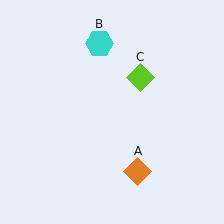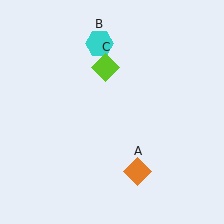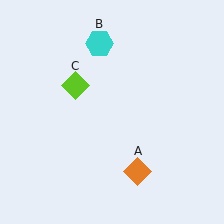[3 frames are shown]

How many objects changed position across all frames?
1 object changed position: lime diamond (object C).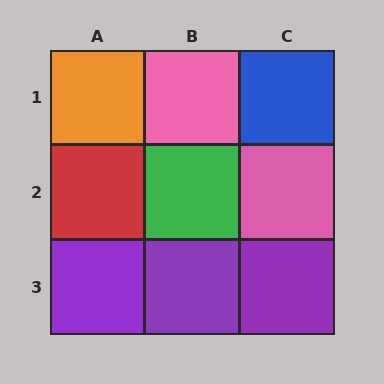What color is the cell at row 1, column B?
Pink.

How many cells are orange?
1 cell is orange.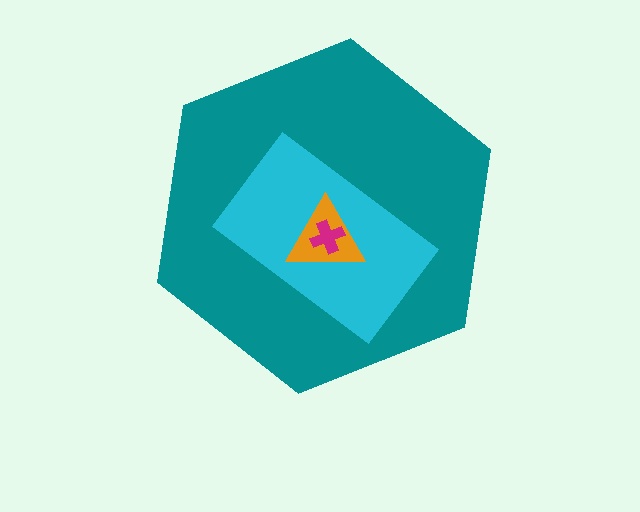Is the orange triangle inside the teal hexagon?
Yes.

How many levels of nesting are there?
4.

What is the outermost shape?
The teal hexagon.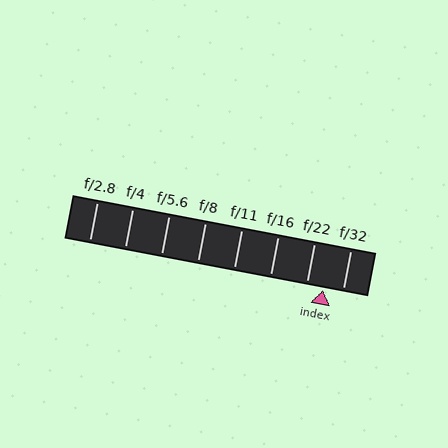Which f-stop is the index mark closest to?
The index mark is closest to f/22.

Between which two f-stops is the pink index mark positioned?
The index mark is between f/22 and f/32.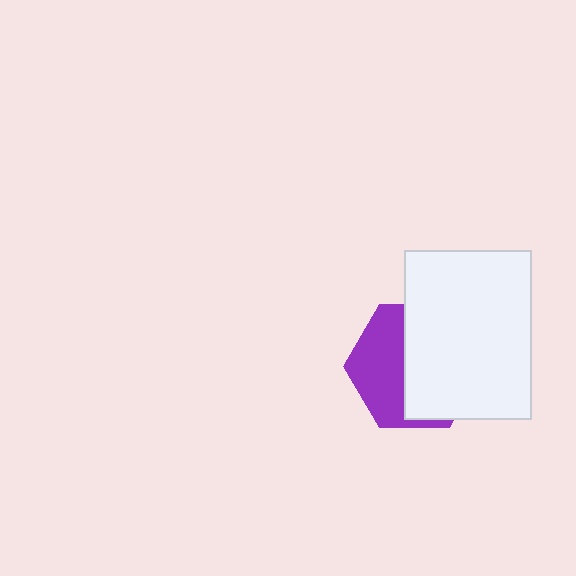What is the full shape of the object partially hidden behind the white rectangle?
The partially hidden object is a purple hexagon.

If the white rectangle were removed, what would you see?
You would see the complete purple hexagon.